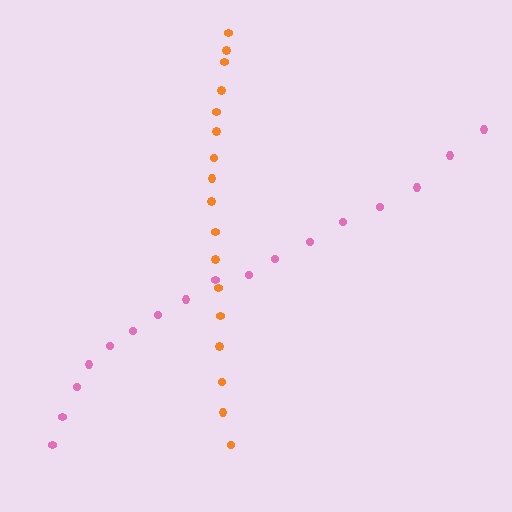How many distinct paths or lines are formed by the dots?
There are 2 distinct paths.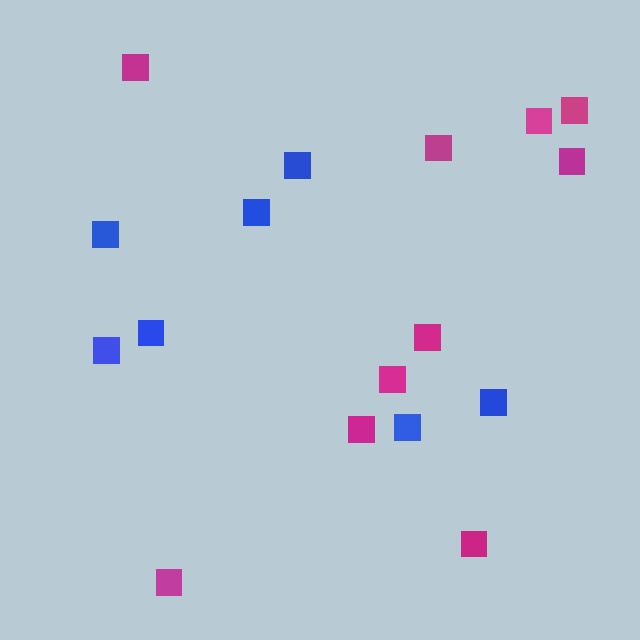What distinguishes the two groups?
There are 2 groups: one group of magenta squares (10) and one group of blue squares (7).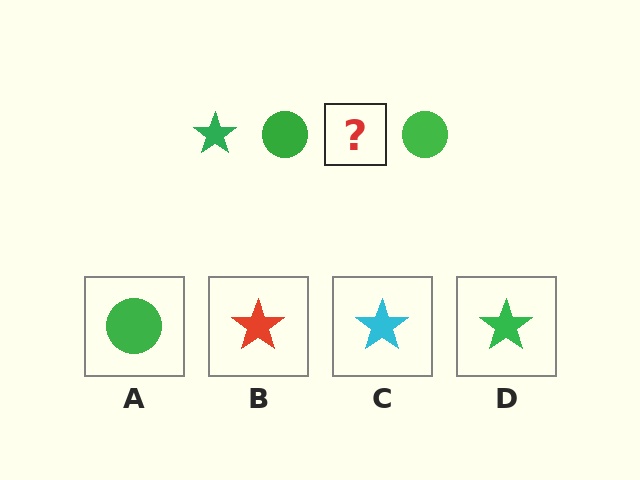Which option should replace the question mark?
Option D.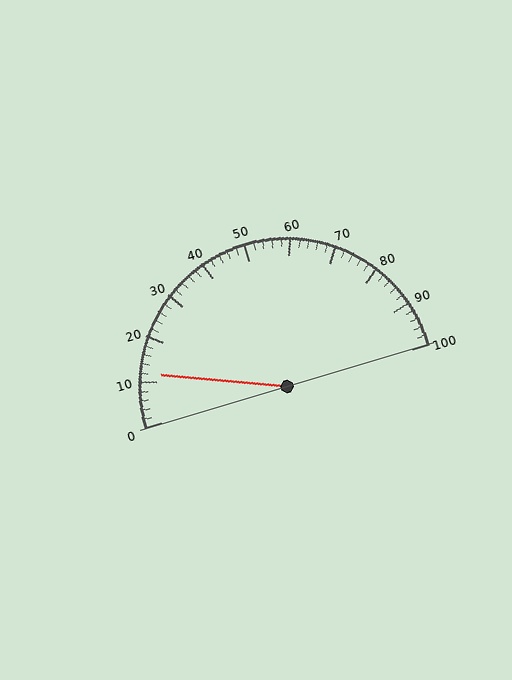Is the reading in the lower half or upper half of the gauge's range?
The reading is in the lower half of the range (0 to 100).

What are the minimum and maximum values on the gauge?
The gauge ranges from 0 to 100.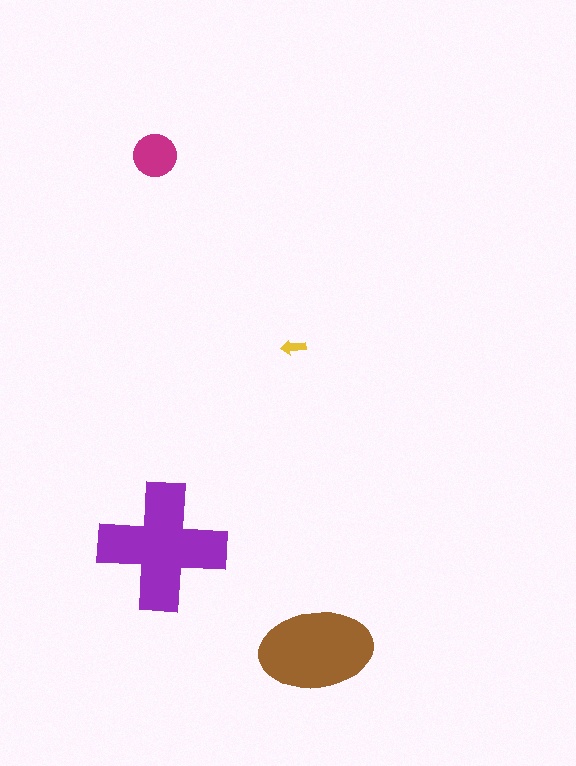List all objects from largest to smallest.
The purple cross, the brown ellipse, the magenta circle, the yellow arrow.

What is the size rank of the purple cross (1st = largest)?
1st.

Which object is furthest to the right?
The brown ellipse is rightmost.